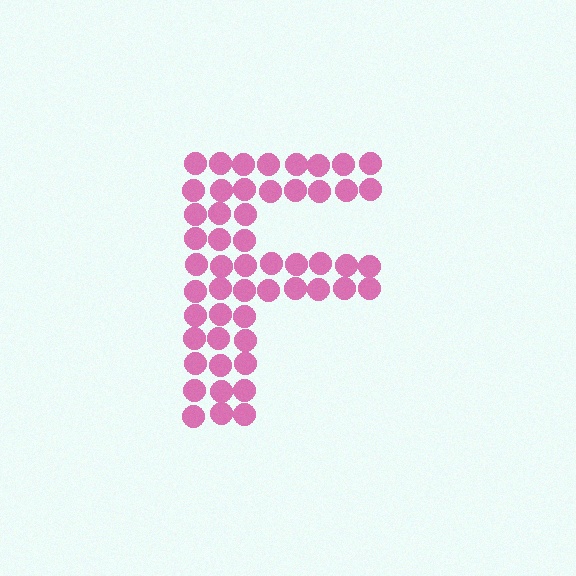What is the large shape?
The large shape is the letter F.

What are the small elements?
The small elements are circles.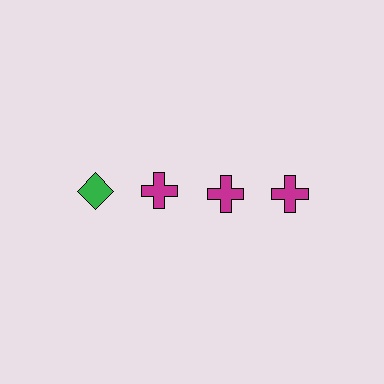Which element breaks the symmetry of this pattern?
The green diamond in the top row, leftmost column breaks the symmetry. All other shapes are magenta crosses.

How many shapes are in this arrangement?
There are 4 shapes arranged in a grid pattern.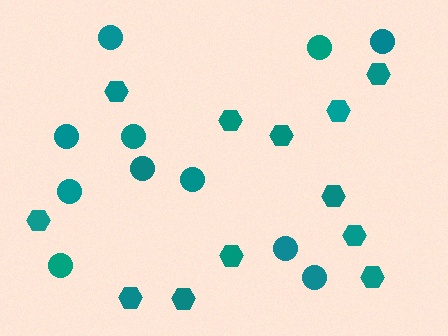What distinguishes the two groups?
There are 2 groups: one group of circles (11) and one group of hexagons (12).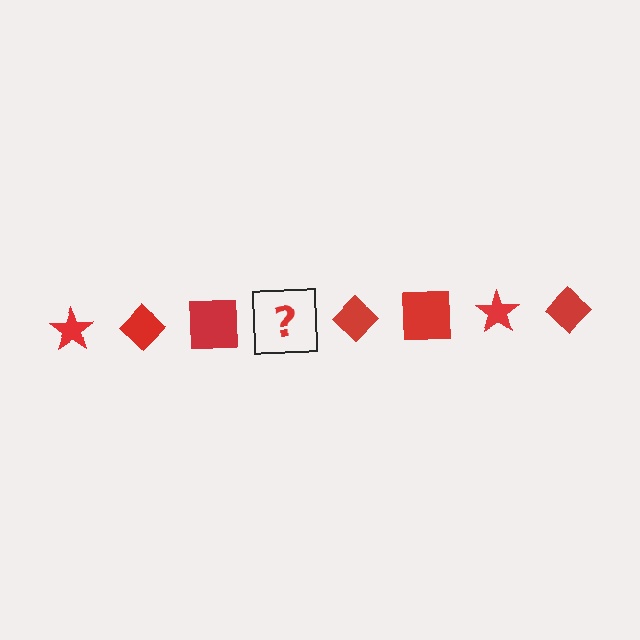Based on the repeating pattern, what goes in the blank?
The blank should be a red star.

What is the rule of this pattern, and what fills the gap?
The rule is that the pattern cycles through star, diamond, square shapes in red. The gap should be filled with a red star.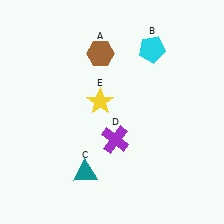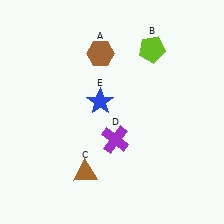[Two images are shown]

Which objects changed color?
B changed from cyan to lime. C changed from teal to brown. E changed from yellow to blue.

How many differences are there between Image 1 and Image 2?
There are 3 differences between the two images.